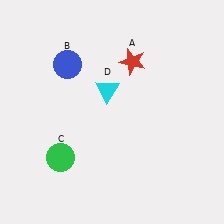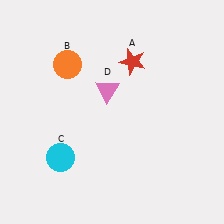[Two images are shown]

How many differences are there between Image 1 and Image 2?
There are 3 differences between the two images.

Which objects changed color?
B changed from blue to orange. C changed from green to cyan. D changed from cyan to pink.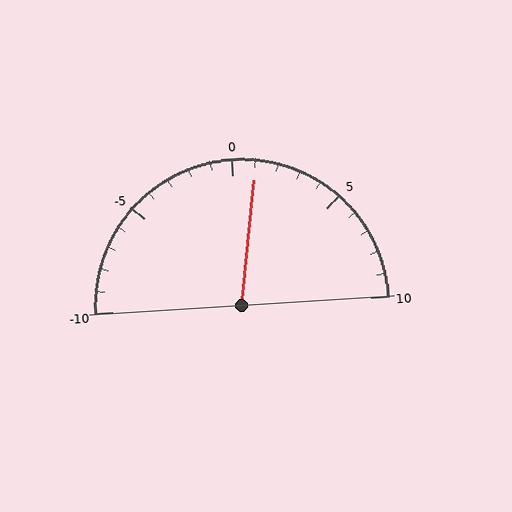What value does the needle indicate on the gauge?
The needle indicates approximately 1.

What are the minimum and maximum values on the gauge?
The gauge ranges from -10 to 10.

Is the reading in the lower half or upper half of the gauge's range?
The reading is in the upper half of the range (-10 to 10).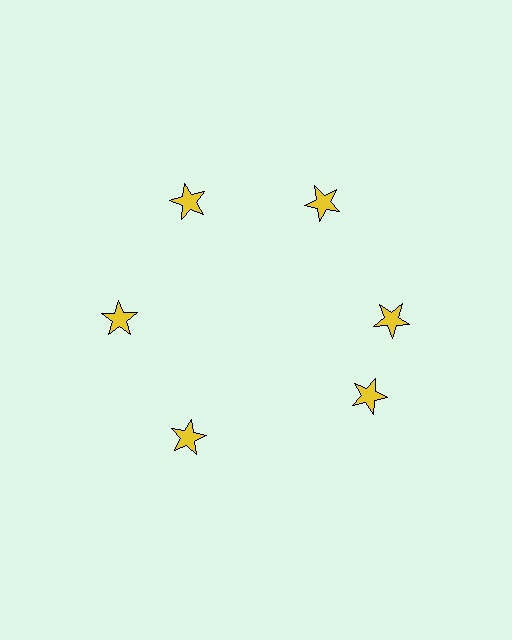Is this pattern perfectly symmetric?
No. The 6 yellow stars are arranged in a ring, but one element near the 5 o'clock position is rotated out of alignment along the ring, breaking the 6-fold rotational symmetry.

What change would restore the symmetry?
The symmetry would be restored by rotating it back into even spacing with its neighbors so that all 6 stars sit at equal angles and equal distance from the center.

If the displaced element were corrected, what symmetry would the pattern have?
It would have 6-fold rotational symmetry — the pattern would map onto itself every 60 degrees.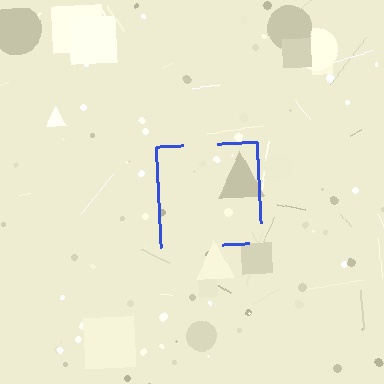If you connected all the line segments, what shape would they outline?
They would outline a square.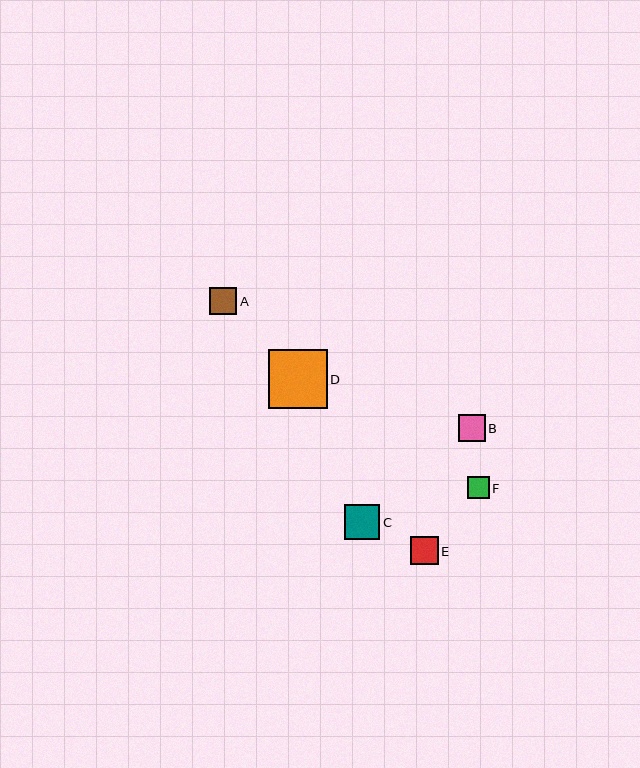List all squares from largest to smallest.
From largest to smallest: D, C, E, A, B, F.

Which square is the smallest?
Square F is the smallest with a size of approximately 22 pixels.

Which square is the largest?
Square D is the largest with a size of approximately 59 pixels.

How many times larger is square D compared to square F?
Square D is approximately 2.7 times the size of square F.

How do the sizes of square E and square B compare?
Square E and square B are approximately the same size.